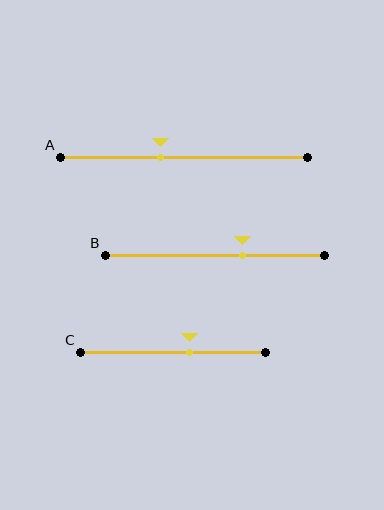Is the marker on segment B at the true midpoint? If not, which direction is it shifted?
No, the marker on segment B is shifted to the right by about 13% of the segment length.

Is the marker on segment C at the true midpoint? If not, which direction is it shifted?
No, the marker on segment C is shifted to the right by about 9% of the segment length.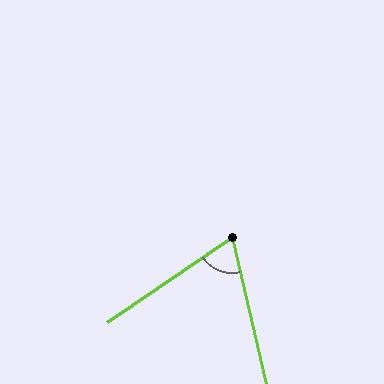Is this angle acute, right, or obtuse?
It is acute.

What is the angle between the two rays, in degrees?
Approximately 69 degrees.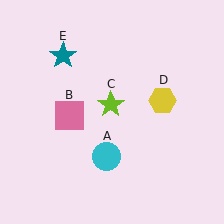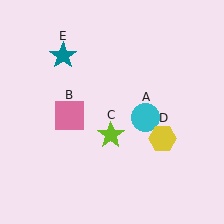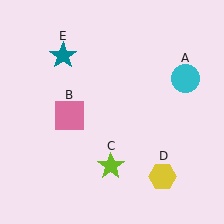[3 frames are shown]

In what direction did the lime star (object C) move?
The lime star (object C) moved down.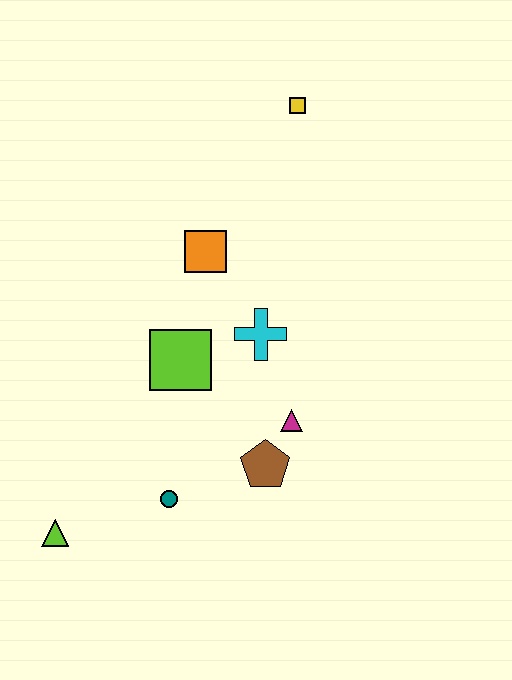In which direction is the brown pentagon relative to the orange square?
The brown pentagon is below the orange square.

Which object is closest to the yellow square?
The orange square is closest to the yellow square.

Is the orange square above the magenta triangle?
Yes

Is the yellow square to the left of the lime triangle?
No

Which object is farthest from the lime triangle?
The yellow square is farthest from the lime triangle.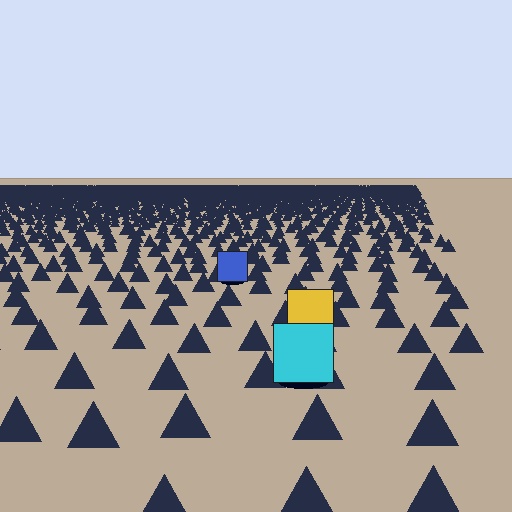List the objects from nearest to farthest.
From nearest to farthest: the cyan square, the yellow square, the blue square.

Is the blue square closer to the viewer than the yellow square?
No. The yellow square is closer — you can tell from the texture gradient: the ground texture is coarser near it.